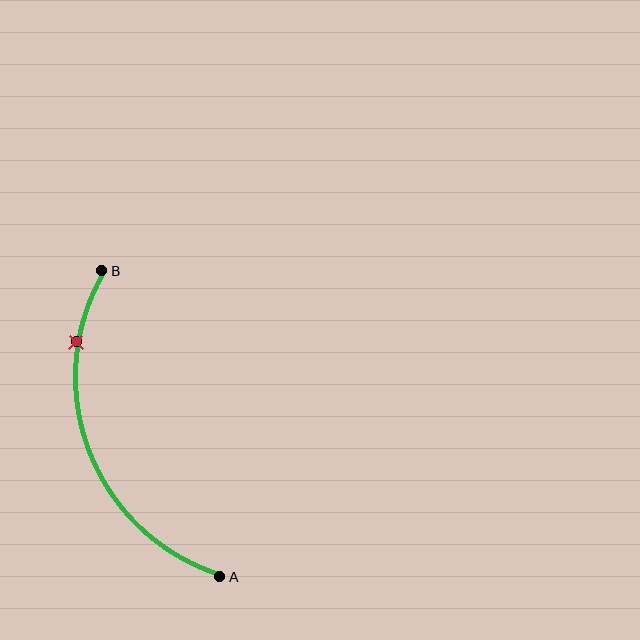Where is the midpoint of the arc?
The arc midpoint is the point on the curve farthest from the straight line joining A and B. It sits to the left of that line.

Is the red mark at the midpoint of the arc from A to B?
No. The red mark lies on the arc but is closer to endpoint B. The arc midpoint would be at the point on the curve equidistant along the arc from both A and B.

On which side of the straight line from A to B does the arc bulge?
The arc bulges to the left of the straight line connecting A and B.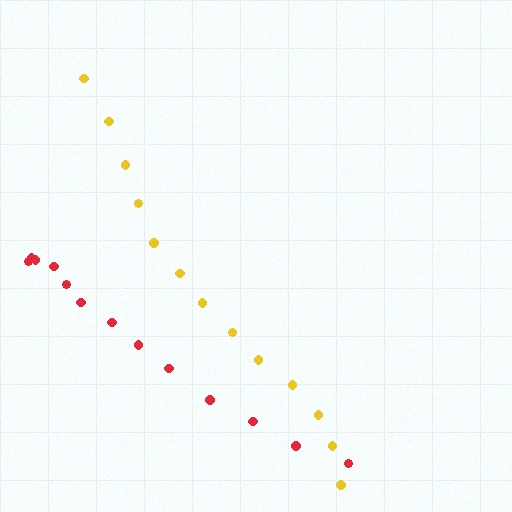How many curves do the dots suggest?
There are 2 distinct paths.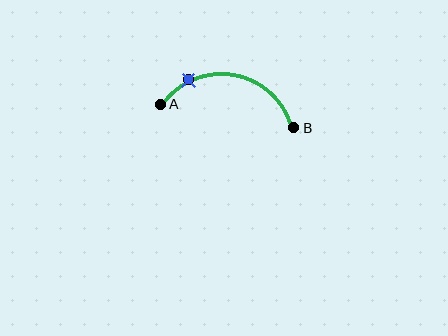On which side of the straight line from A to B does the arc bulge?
The arc bulges above the straight line connecting A and B.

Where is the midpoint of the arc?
The arc midpoint is the point on the curve farthest from the straight line joining A and B. It sits above that line.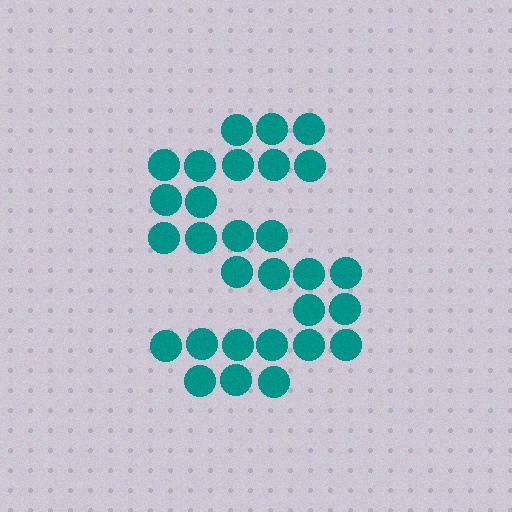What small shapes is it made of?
It is made of small circles.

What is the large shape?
The large shape is the letter S.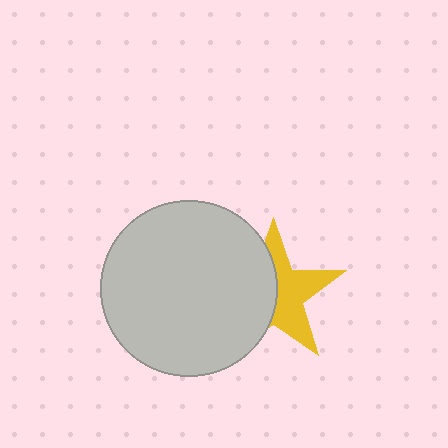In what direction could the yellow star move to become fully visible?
The yellow star could move right. That would shift it out from behind the light gray circle entirely.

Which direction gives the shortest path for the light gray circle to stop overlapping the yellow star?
Moving left gives the shortest separation.